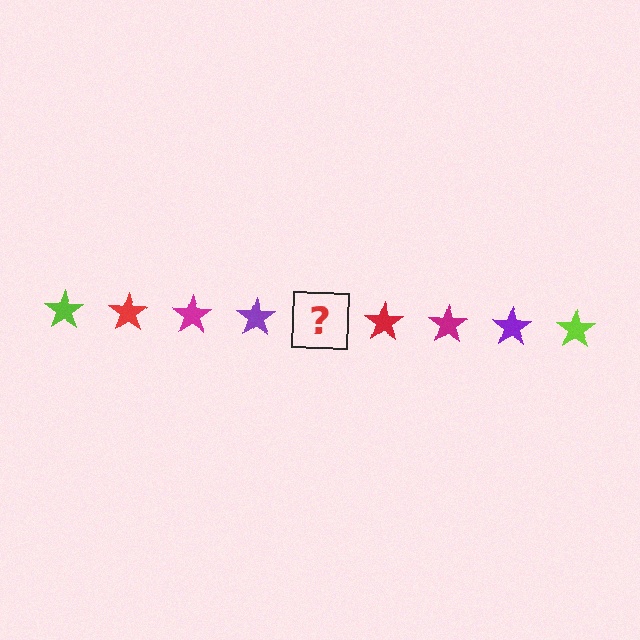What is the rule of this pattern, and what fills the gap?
The rule is that the pattern cycles through lime, red, magenta, purple stars. The gap should be filled with a lime star.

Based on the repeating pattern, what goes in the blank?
The blank should be a lime star.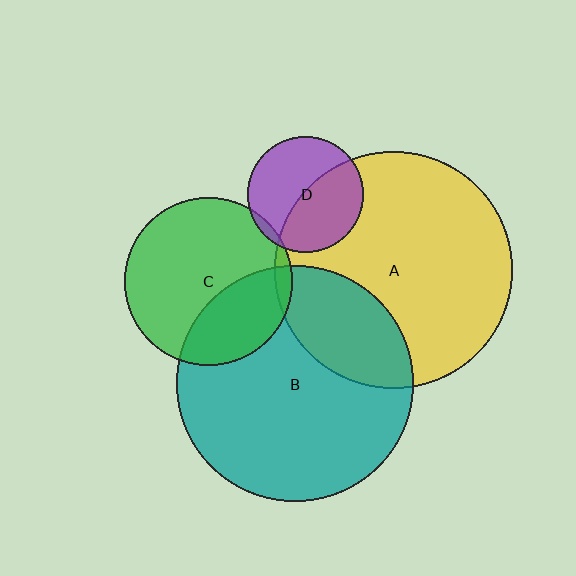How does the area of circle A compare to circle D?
Approximately 4.2 times.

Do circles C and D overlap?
Yes.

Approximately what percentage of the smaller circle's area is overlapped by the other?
Approximately 5%.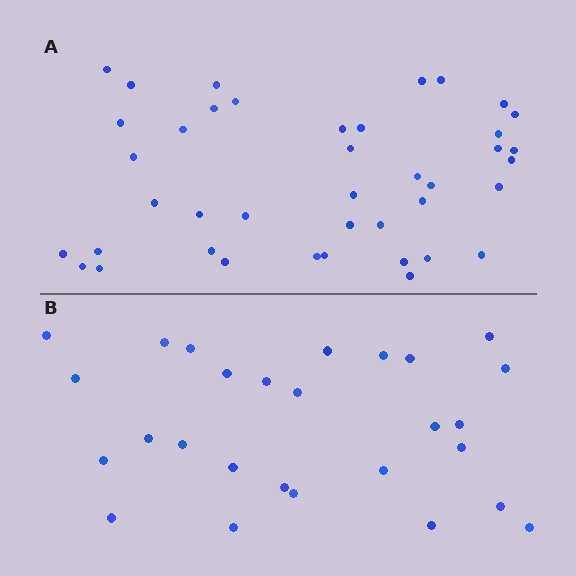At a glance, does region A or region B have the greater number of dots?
Region A (the top region) has more dots.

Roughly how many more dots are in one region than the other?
Region A has approximately 15 more dots than region B.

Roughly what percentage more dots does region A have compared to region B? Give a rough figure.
About 50% more.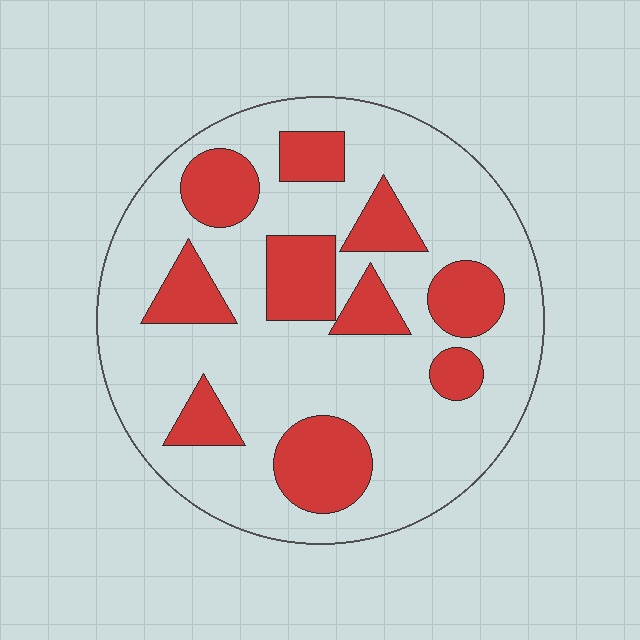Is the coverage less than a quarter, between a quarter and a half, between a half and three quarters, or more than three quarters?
Between a quarter and a half.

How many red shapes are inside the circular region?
10.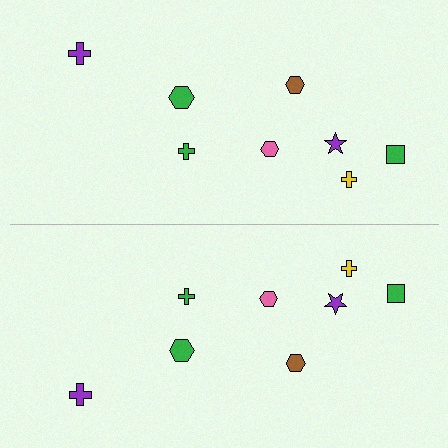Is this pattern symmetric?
Yes, this pattern has bilateral (reflection) symmetry.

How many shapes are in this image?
There are 16 shapes in this image.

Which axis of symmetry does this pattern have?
The pattern has a horizontal axis of symmetry running through the center of the image.